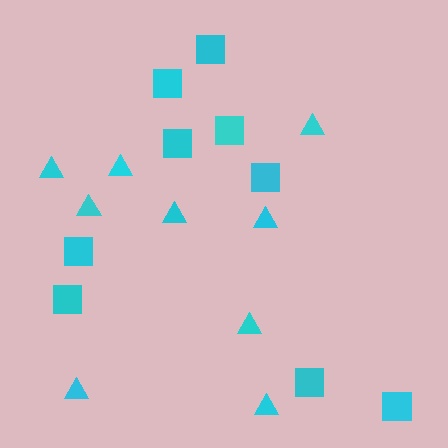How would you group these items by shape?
There are 2 groups: one group of squares (9) and one group of triangles (9).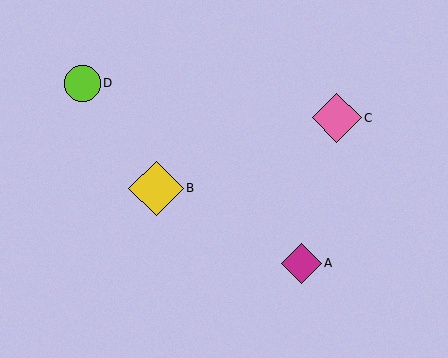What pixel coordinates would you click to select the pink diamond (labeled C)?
Click at (337, 118) to select the pink diamond C.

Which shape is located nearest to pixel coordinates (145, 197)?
The yellow diamond (labeled B) at (156, 188) is nearest to that location.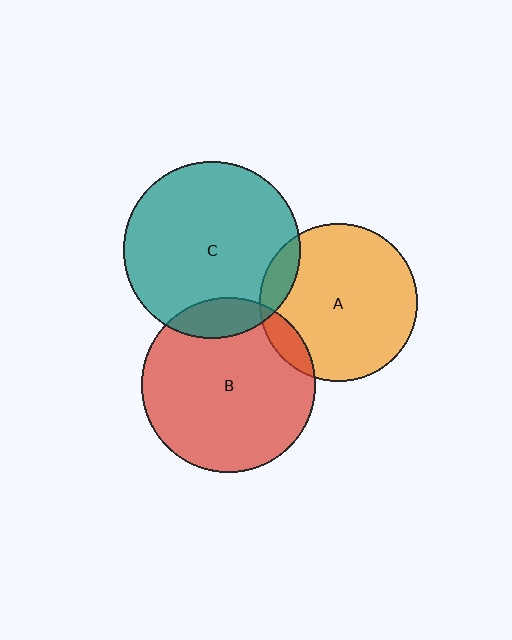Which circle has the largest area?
Circle C (teal).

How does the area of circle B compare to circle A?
Approximately 1.2 times.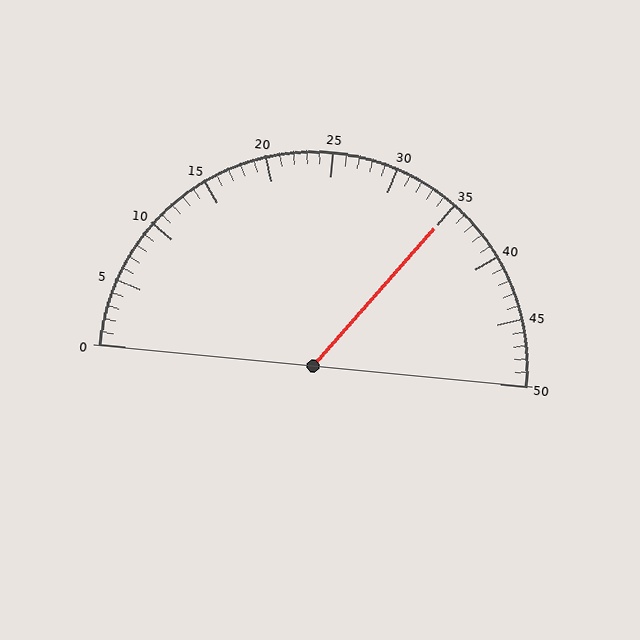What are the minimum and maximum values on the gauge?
The gauge ranges from 0 to 50.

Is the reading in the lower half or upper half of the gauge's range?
The reading is in the upper half of the range (0 to 50).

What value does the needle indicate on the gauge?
The needle indicates approximately 35.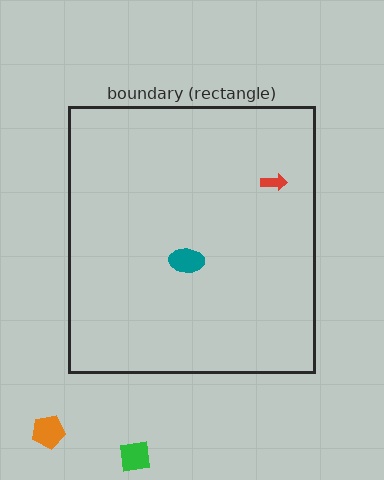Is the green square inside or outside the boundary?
Outside.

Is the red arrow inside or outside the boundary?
Inside.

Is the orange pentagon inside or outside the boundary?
Outside.